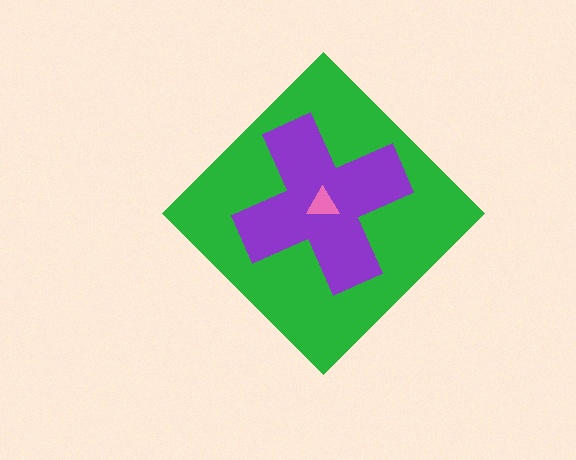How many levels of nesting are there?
3.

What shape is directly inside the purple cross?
The pink triangle.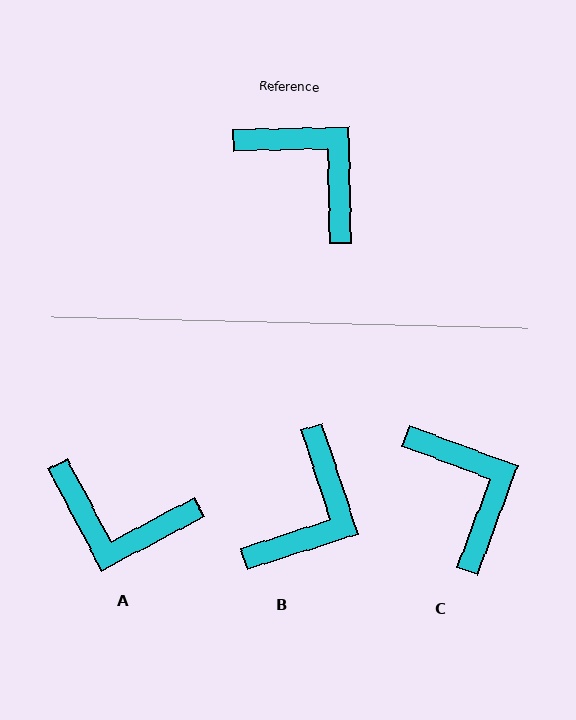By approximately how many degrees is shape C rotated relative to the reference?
Approximately 22 degrees clockwise.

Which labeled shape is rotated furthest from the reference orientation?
A, about 153 degrees away.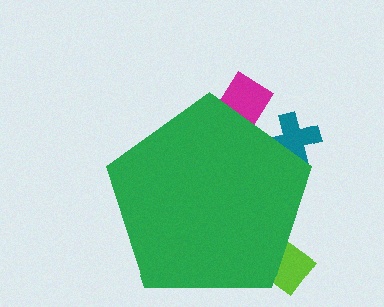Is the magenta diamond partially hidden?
Yes, the magenta diamond is partially hidden behind the green pentagon.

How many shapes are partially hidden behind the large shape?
3 shapes are partially hidden.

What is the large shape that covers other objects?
A green pentagon.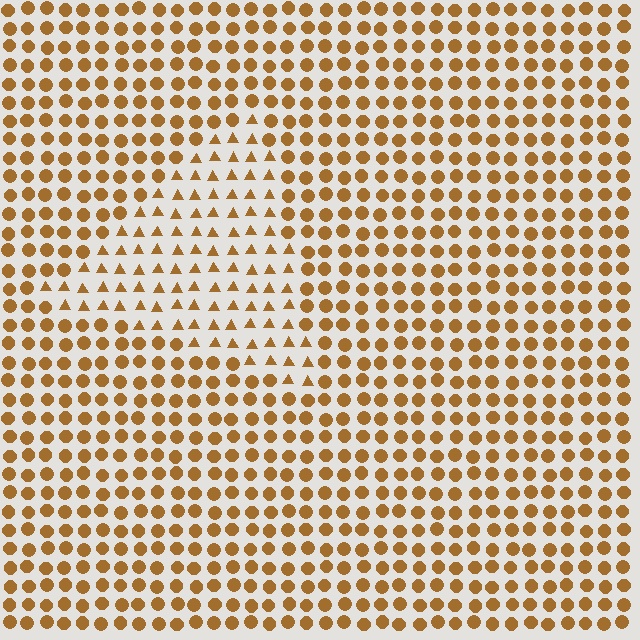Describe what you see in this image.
The image is filled with small brown elements arranged in a uniform grid. A triangle-shaped region contains triangles, while the surrounding area contains circles. The boundary is defined purely by the change in element shape.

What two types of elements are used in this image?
The image uses triangles inside the triangle region and circles outside it.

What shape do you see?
I see a triangle.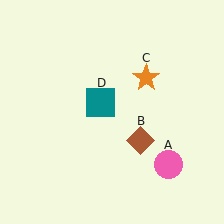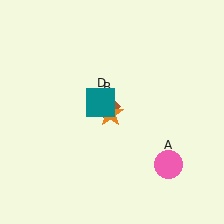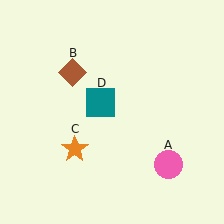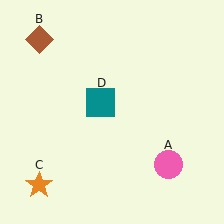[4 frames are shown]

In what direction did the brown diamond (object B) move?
The brown diamond (object B) moved up and to the left.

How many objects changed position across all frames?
2 objects changed position: brown diamond (object B), orange star (object C).